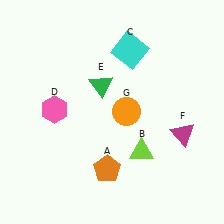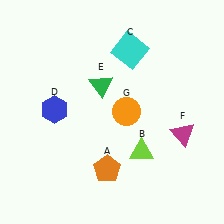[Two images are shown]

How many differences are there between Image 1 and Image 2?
There is 1 difference between the two images.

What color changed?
The hexagon (D) changed from pink in Image 1 to blue in Image 2.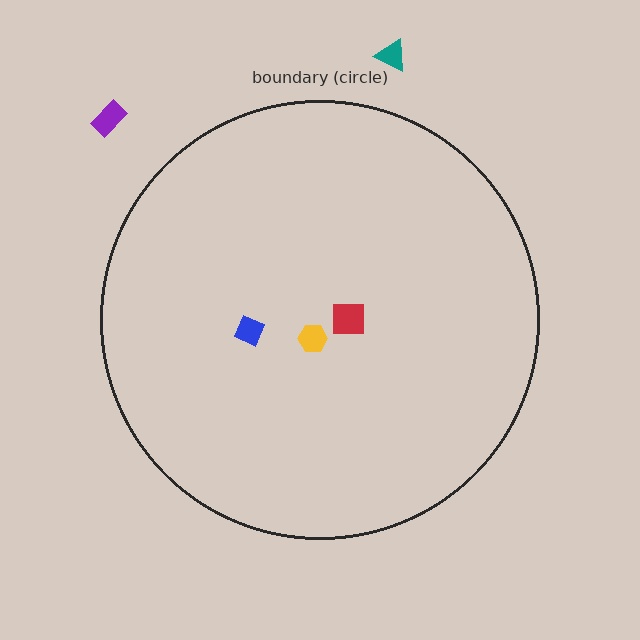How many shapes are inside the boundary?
3 inside, 2 outside.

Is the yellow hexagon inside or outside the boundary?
Inside.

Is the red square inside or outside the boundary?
Inside.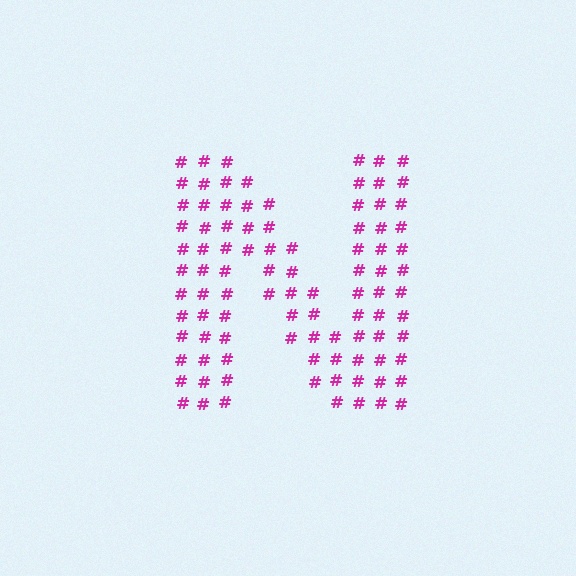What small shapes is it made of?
It is made of small hash symbols.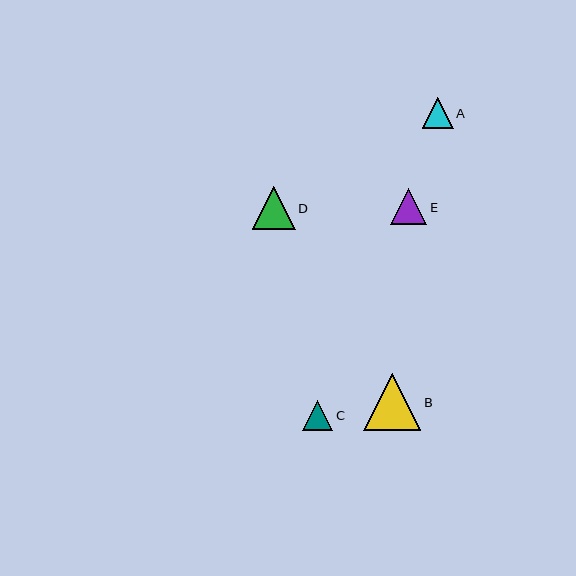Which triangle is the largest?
Triangle B is the largest with a size of approximately 57 pixels.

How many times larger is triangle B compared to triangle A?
Triangle B is approximately 1.9 times the size of triangle A.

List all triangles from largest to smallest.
From largest to smallest: B, D, E, A, C.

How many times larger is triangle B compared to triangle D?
Triangle B is approximately 1.3 times the size of triangle D.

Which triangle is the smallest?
Triangle C is the smallest with a size of approximately 30 pixels.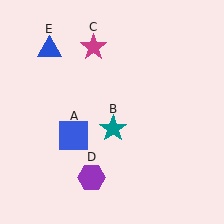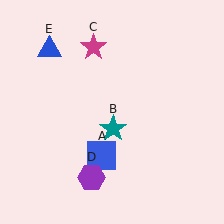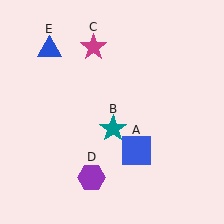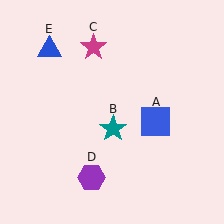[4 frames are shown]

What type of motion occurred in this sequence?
The blue square (object A) rotated counterclockwise around the center of the scene.